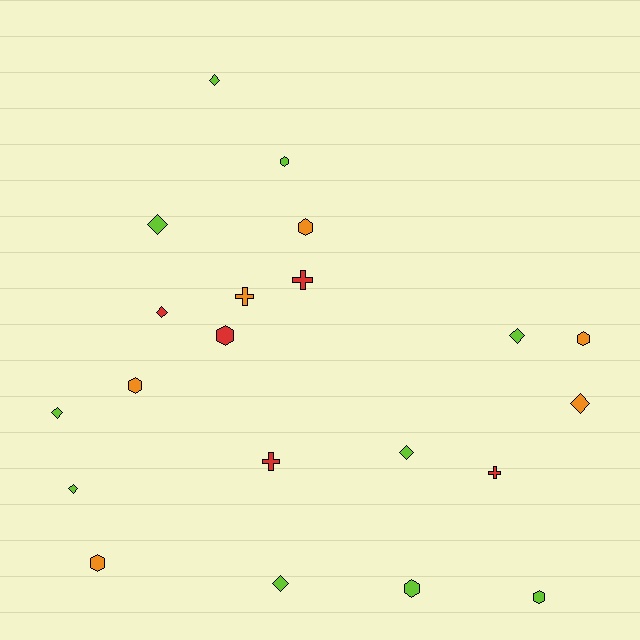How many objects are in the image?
There are 21 objects.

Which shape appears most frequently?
Diamond, with 9 objects.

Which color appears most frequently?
Lime, with 10 objects.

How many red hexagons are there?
There is 1 red hexagon.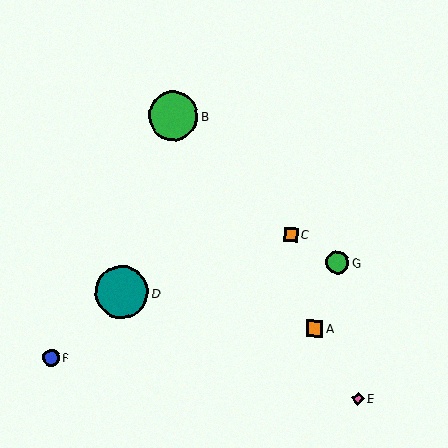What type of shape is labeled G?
Shape G is a green circle.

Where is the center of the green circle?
The center of the green circle is at (337, 262).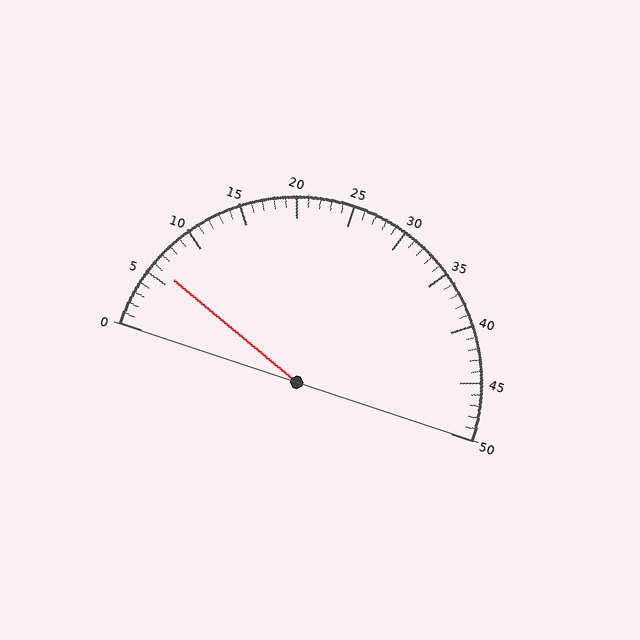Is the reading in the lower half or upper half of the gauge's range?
The reading is in the lower half of the range (0 to 50).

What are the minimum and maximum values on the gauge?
The gauge ranges from 0 to 50.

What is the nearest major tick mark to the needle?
The nearest major tick mark is 5.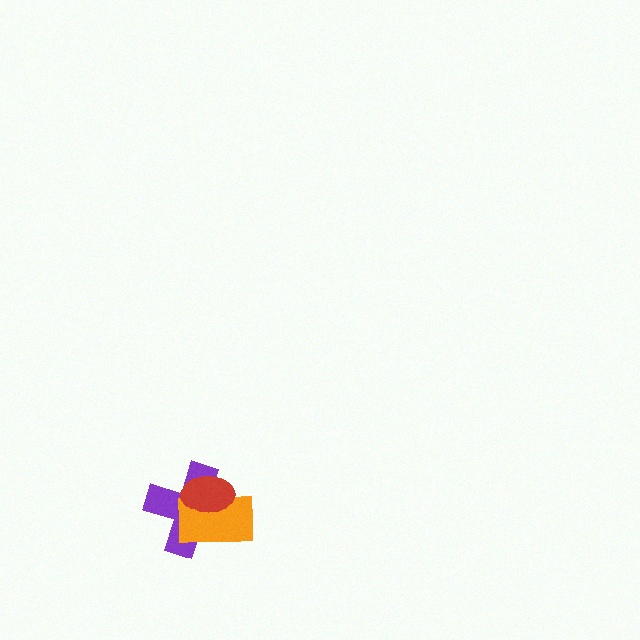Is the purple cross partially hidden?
Yes, it is partially covered by another shape.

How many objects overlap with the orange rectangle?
2 objects overlap with the orange rectangle.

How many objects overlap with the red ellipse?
2 objects overlap with the red ellipse.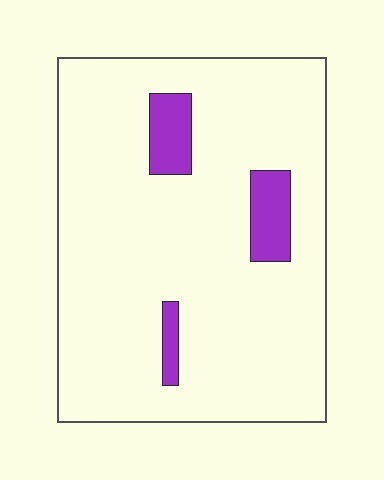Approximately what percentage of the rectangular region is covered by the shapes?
Approximately 10%.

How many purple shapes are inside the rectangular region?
3.